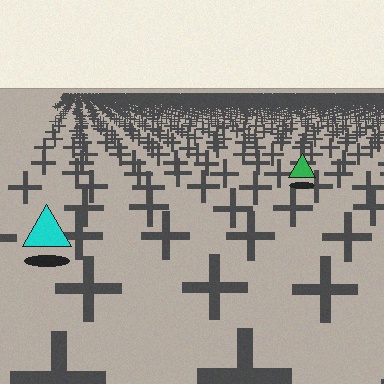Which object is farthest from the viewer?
The green triangle is farthest from the viewer. It appears smaller and the ground texture around it is denser.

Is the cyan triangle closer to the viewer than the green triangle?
Yes. The cyan triangle is closer — you can tell from the texture gradient: the ground texture is coarser near it.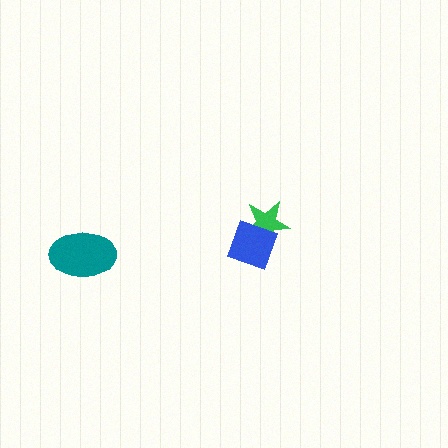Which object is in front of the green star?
The blue diamond is in front of the green star.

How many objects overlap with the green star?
1 object overlaps with the green star.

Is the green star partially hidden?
Yes, it is partially covered by another shape.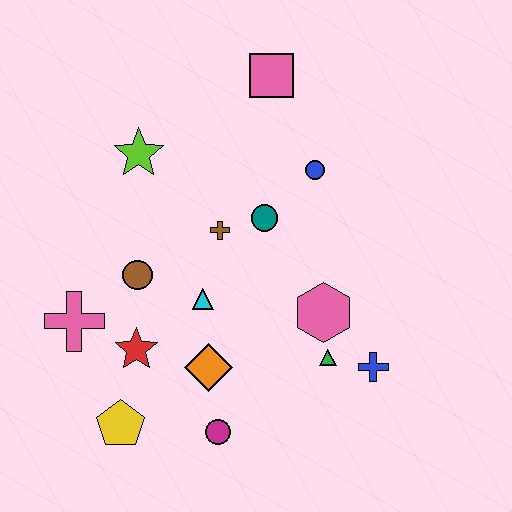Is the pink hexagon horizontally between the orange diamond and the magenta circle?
No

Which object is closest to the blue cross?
The green triangle is closest to the blue cross.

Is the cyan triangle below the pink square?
Yes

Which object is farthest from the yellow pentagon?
The pink square is farthest from the yellow pentagon.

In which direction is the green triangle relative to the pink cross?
The green triangle is to the right of the pink cross.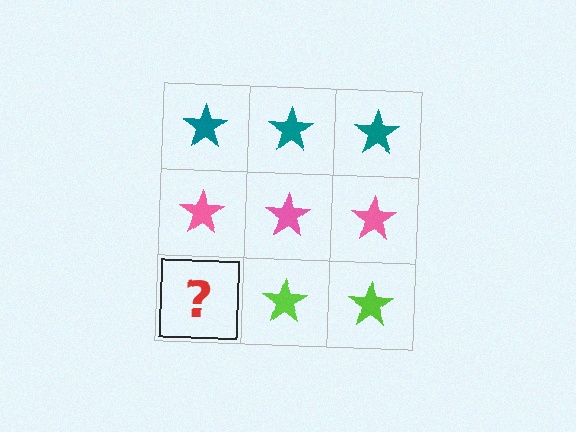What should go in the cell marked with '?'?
The missing cell should contain a lime star.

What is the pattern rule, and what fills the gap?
The rule is that each row has a consistent color. The gap should be filled with a lime star.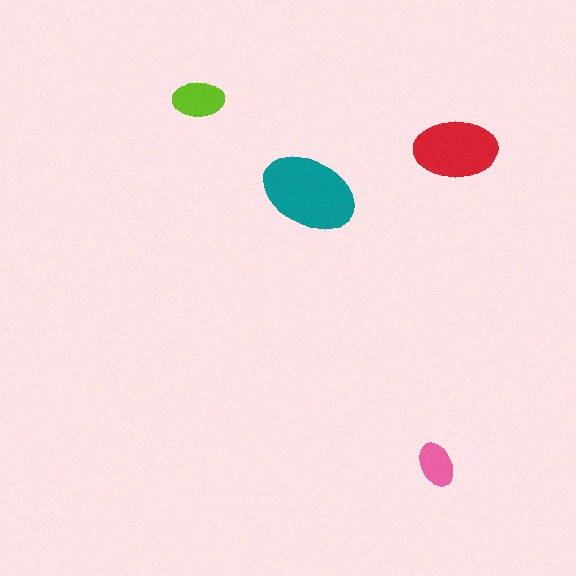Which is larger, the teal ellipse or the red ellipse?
The teal one.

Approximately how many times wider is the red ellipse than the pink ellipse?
About 2 times wider.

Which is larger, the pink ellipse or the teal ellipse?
The teal one.